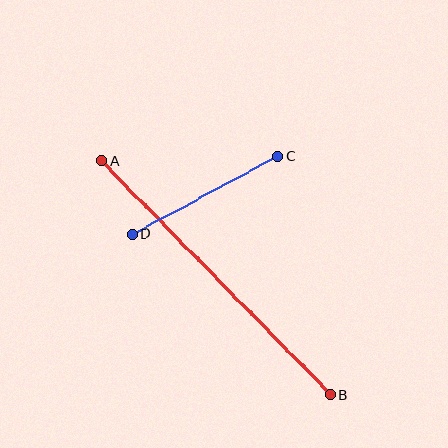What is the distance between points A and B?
The distance is approximately 327 pixels.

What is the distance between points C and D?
The distance is approximately 164 pixels.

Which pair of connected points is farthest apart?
Points A and B are farthest apart.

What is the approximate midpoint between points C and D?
The midpoint is at approximately (205, 195) pixels.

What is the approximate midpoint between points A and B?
The midpoint is at approximately (216, 278) pixels.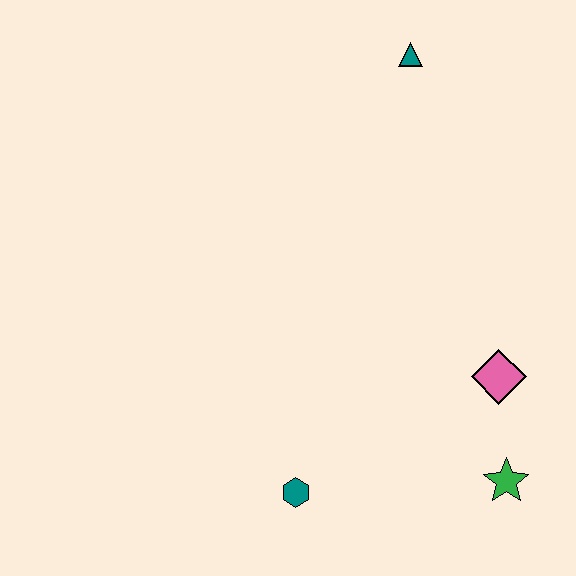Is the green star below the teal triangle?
Yes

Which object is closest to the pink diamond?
The green star is closest to the pink diamond.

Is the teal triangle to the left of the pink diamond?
Yes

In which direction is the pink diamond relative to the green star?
The pink diamond is above the green star.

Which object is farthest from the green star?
The teal triangle is farthest from the green star.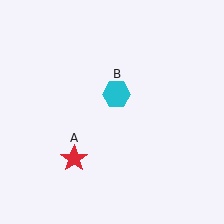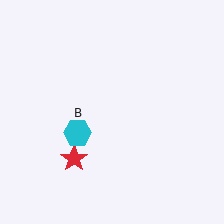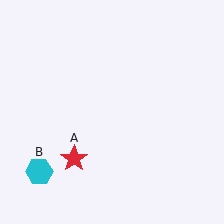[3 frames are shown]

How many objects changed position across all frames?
1 object changed position: cyan hexagon (object B).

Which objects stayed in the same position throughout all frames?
Red star (object A) remained stationary.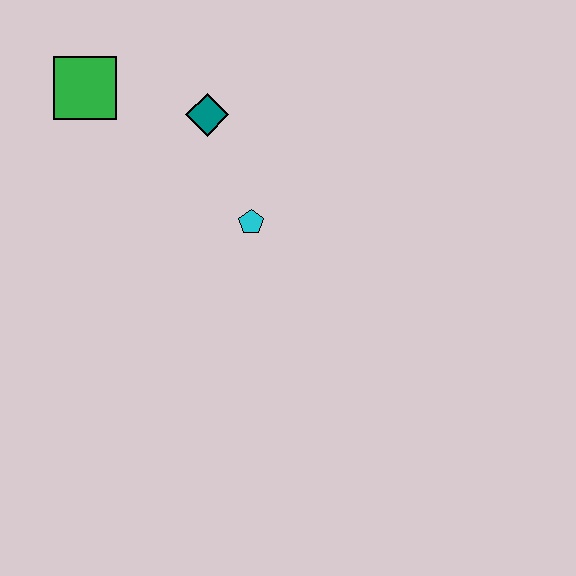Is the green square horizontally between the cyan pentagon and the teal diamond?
No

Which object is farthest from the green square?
The cyan pentagon is farthest from the green square.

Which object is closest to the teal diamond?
The cyan pentagon is closest to the teal diamond.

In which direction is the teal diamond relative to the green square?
The teal diamond is to the right of the green square.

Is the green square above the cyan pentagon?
Yes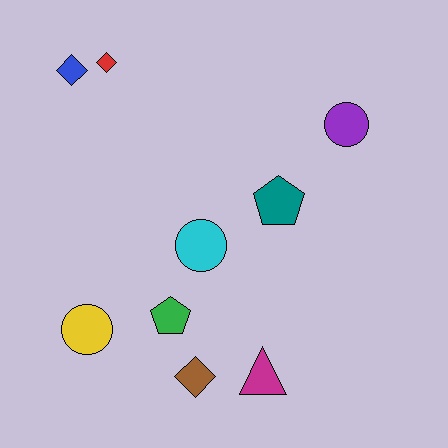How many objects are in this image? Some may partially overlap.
There are 9 objects.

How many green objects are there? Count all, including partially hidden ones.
There is 1 green object.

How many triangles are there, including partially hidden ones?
There is 1 triangle.